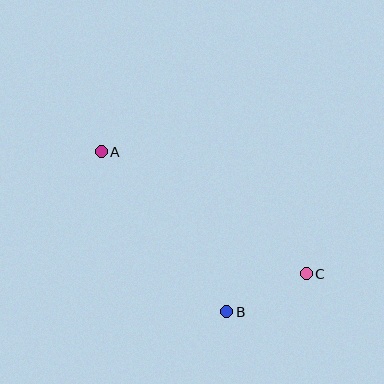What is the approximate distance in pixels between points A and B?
The distance between A and B is approximately 204 pixels.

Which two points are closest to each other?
Points B and C are closest to each other.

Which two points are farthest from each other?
Points A and C are farthest from each other.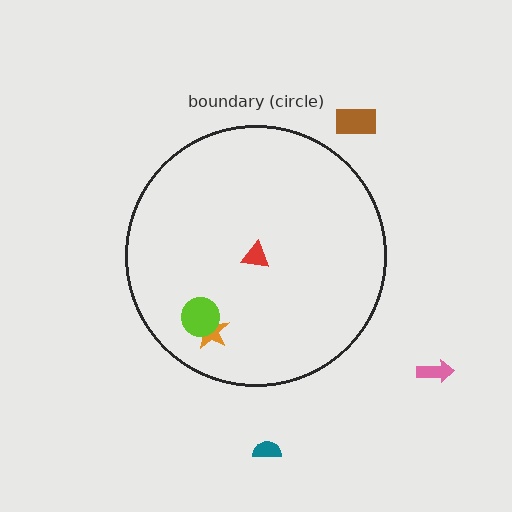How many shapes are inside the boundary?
3 inside, 3 outside.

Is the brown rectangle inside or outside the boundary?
Outside.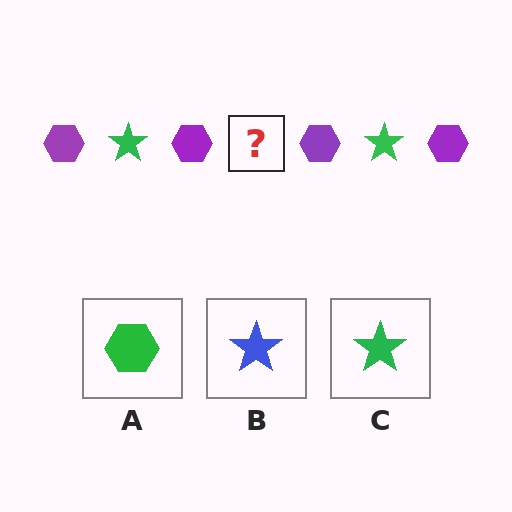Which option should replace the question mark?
Option C.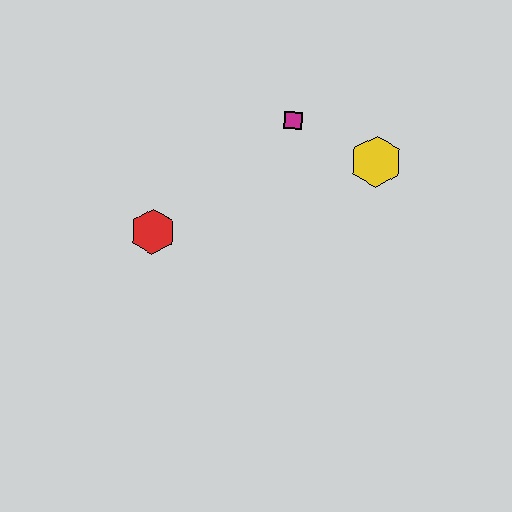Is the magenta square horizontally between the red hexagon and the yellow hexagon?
Yes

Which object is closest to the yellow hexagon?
The magenta square is closest to the yellow hexagon.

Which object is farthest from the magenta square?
The red hexagon is farthest from the magenta square.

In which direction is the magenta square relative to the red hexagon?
The magenta square is to the right of the red hexagon.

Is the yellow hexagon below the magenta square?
Yes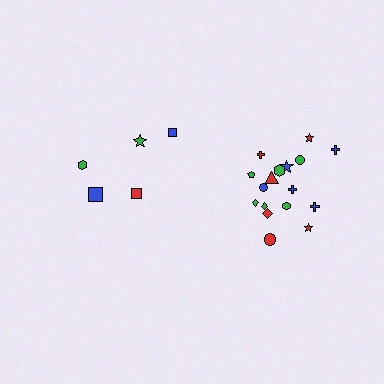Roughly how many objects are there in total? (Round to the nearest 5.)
Roughly 20 objects in total.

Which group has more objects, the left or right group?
The right group.